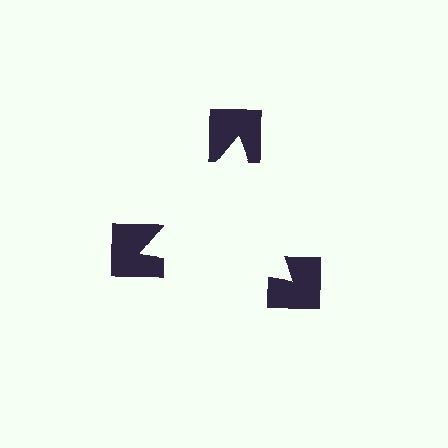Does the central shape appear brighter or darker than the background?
It typically appears slightly brighter than the background, even though no actual brightness change is drawn.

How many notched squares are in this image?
There are 3 — one at each vertex of the illusory triangle.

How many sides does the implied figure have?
3 sides.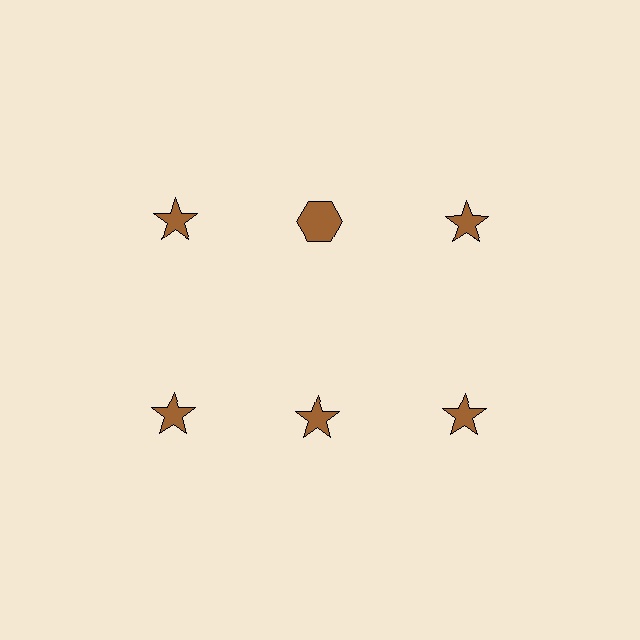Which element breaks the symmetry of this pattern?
The brown hexagon in the top row, second from left column breaks the symmetry. All other shapes are brown stars.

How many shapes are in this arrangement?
There are 6 shapes arranged in a grid pattern.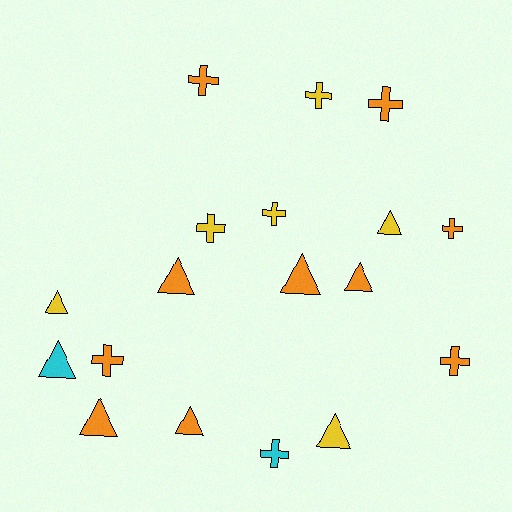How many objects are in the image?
There are 18 objects.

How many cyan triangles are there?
There is 1 cyan triangle.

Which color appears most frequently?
Orange, with 10 objects.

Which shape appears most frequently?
Cross, with 9 objects.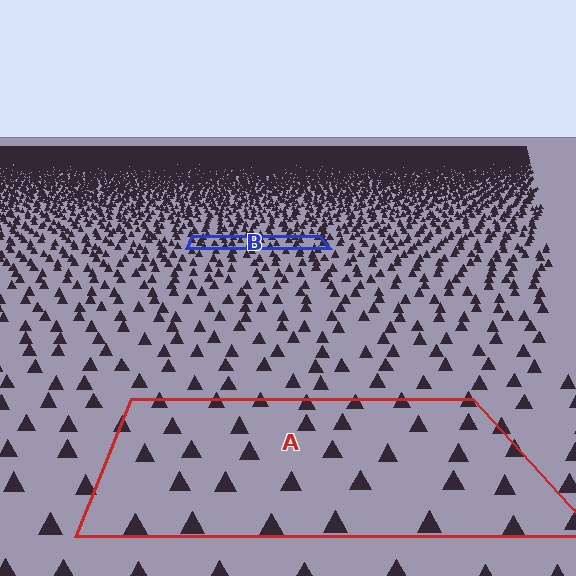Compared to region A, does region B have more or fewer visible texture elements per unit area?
Region B has more texture elements per unit area — they are packed more densely because it is farther away.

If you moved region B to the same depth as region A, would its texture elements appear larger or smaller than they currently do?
They would appear larger. At a closer depth, the same texture elements are projected at a bigger on-screen size.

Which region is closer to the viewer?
Region A is closer. The texture elements there are larger and more spread out.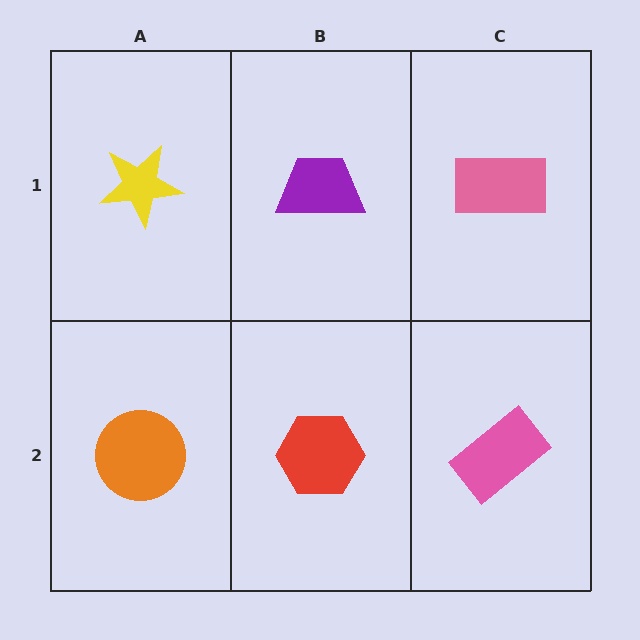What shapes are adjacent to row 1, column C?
A pink rectangle (row 2, column C), a purple trapezoid (row 1, column B).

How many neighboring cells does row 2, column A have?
2.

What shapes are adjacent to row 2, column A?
A yellow star (row 1, column A), a red hexagon (row 2, column B).